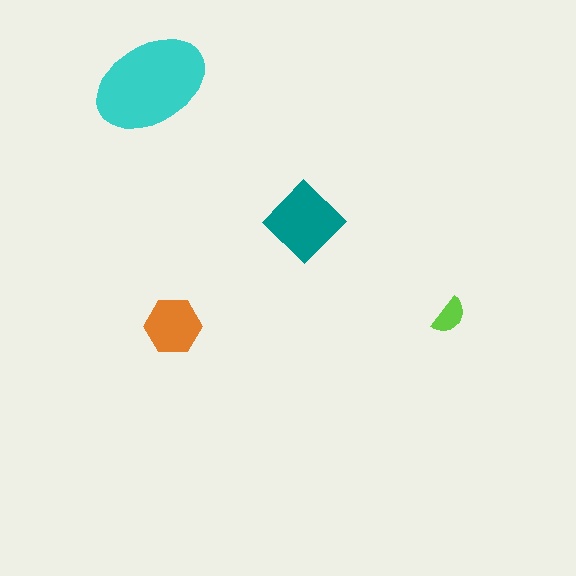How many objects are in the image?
There are 4 objects in the image.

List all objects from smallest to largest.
The lime semicircle, the orange hexagon, the teal diamond, the cyan ellipse.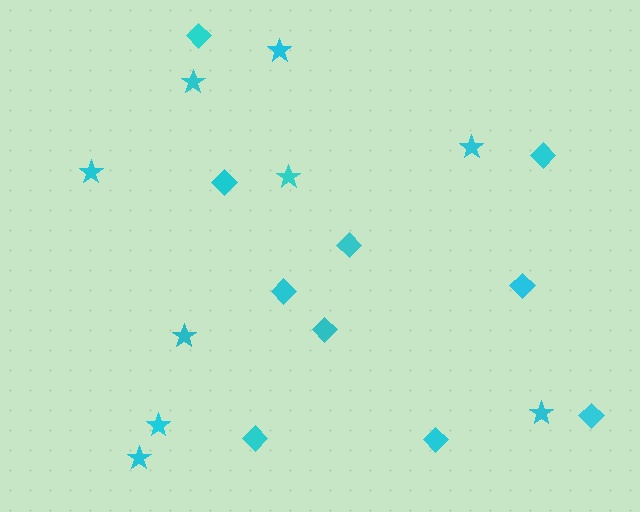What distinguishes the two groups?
There are 2 groups: one group of stars (9) and one group of diamonds (10).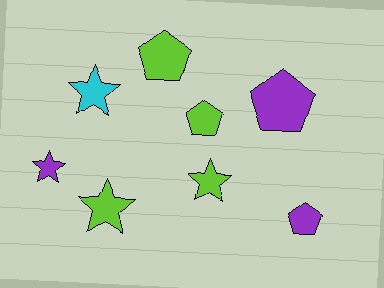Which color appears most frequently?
Lime, with 4 objects.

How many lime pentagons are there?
There are 2 lime pentagons.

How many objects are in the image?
There are 8 objects.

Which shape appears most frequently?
Pentagon, with 4 objects.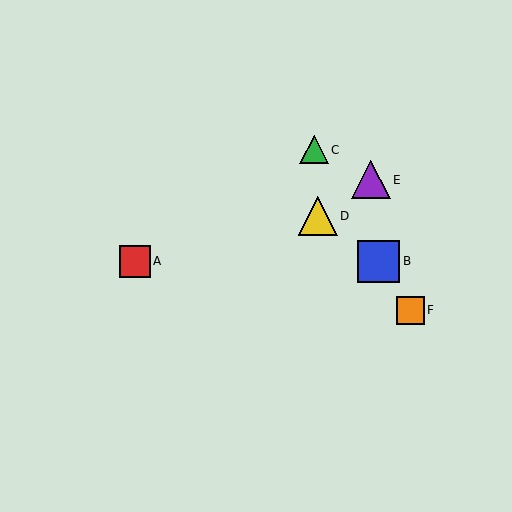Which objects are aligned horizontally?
Objects A, B are aligned horizontally.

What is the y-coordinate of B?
Object B is at y≈261.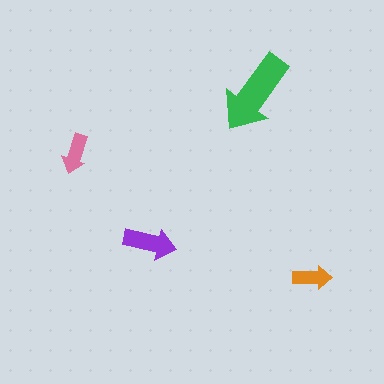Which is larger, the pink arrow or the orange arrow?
The pink one.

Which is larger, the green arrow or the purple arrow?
The green one.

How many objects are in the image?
There are 4 objects in the image.